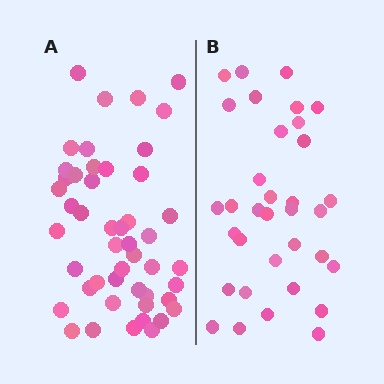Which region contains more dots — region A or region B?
Region A (the left region) has more dots.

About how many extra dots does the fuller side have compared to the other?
Region A has approximately 15 more dots than region B.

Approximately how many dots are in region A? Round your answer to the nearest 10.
About 50 dots. (The exact count is 48, which rounds to 50.)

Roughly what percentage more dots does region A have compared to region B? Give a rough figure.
About 40% more.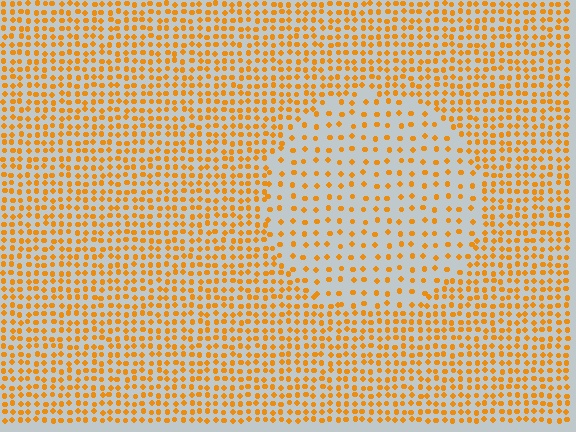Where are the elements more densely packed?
The elements are more densely packed outside the circle boundary.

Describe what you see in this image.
The image contains small orange elements arranged at two different densities. A circle-shaped region is visible where the elements are less densely packed than the surrounding area.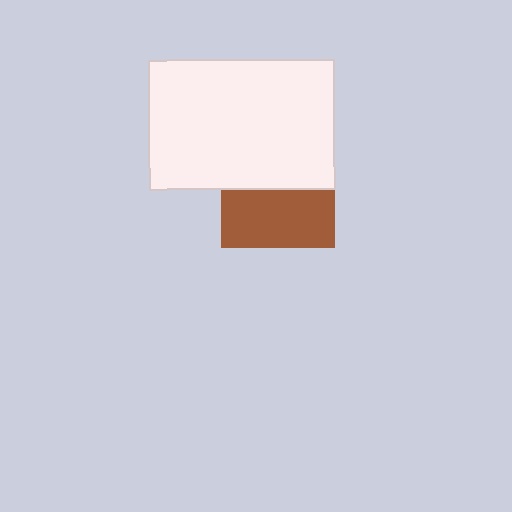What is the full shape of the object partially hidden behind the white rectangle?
The partially hidden object is a brown square.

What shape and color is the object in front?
The object in front is a white rectangle.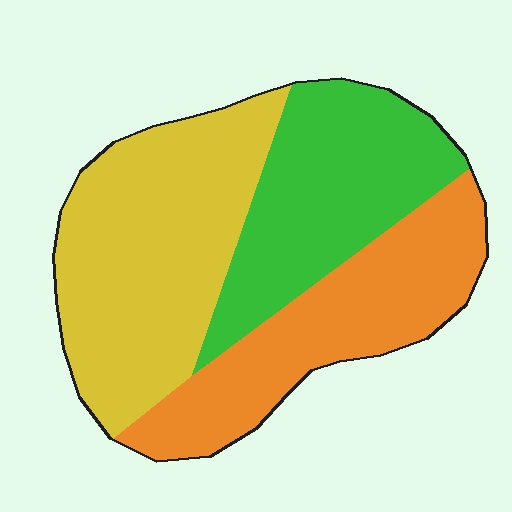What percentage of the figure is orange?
Orange covers 30% of the figure.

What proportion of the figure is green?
Green covers roughly 30% of the figure.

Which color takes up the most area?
Yellow, at roughly 40%.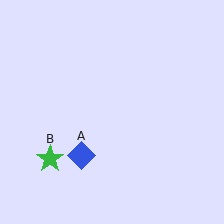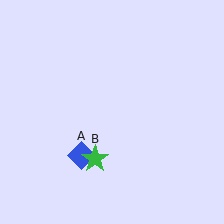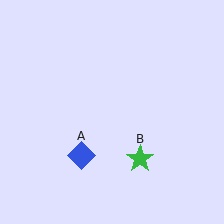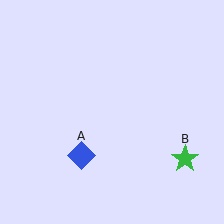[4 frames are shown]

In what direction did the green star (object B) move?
The green star (object B) moved right.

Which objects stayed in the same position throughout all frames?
Blue diamond (object A) remained stationary.